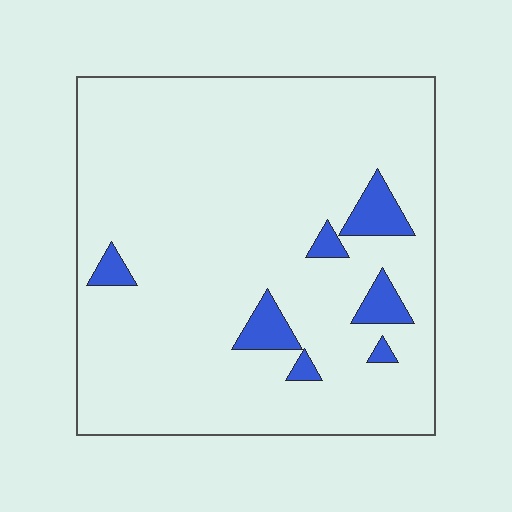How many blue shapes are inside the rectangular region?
7.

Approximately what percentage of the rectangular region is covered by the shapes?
Approximately 10%.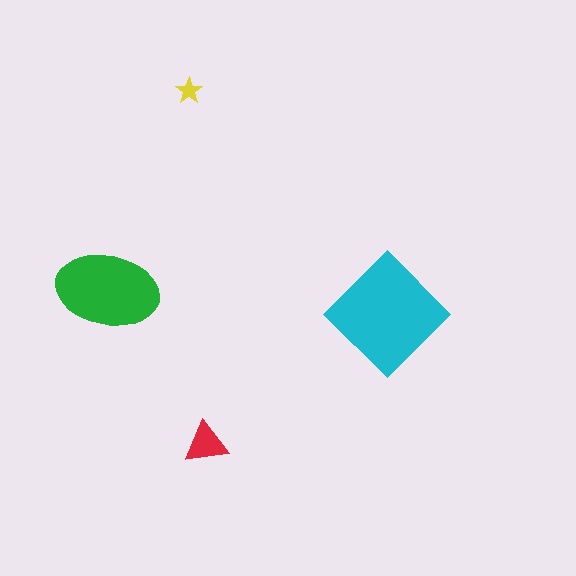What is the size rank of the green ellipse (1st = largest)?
2nd.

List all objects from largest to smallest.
The cyan diamond, the green ellipse, the red triangle, the yellow star.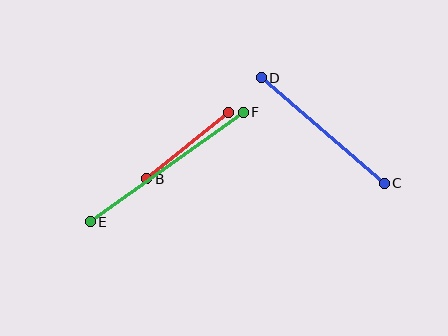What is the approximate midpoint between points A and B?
The midpoint is at approximately (188, 145) pixels.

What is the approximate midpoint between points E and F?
The midpoint is at approximately (167, 167) pixels.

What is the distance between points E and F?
The distance is approximately 188 pixels.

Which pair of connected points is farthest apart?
Points E and F are farthest apart.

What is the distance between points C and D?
The distance is approximately 162 pixels.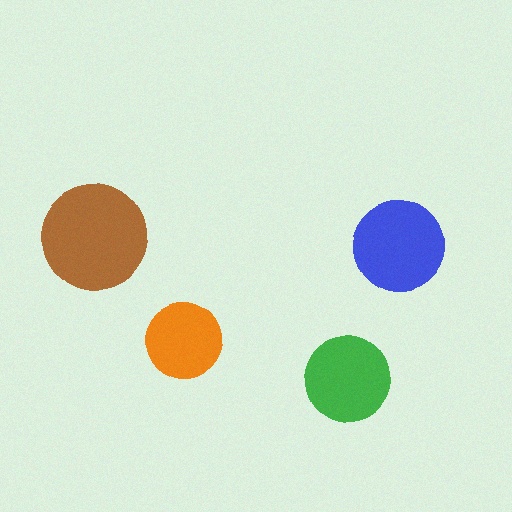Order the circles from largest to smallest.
the brown one, the blue one, the green one, the orange one.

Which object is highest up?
The brown circle is topmost.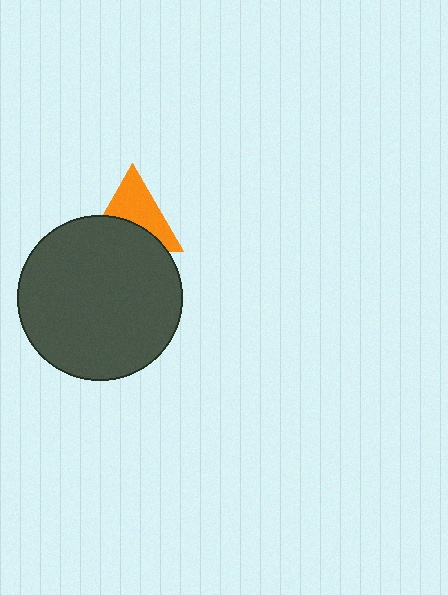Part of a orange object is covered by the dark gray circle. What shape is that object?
It is a triangle.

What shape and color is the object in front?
The object in front is a dark gray circle.